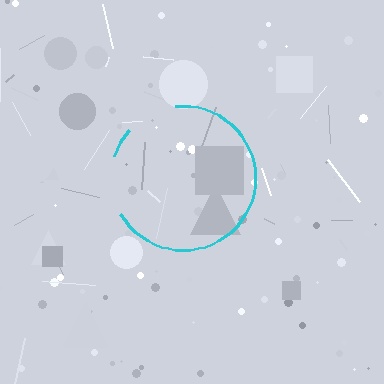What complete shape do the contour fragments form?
The contour fragments form a circle.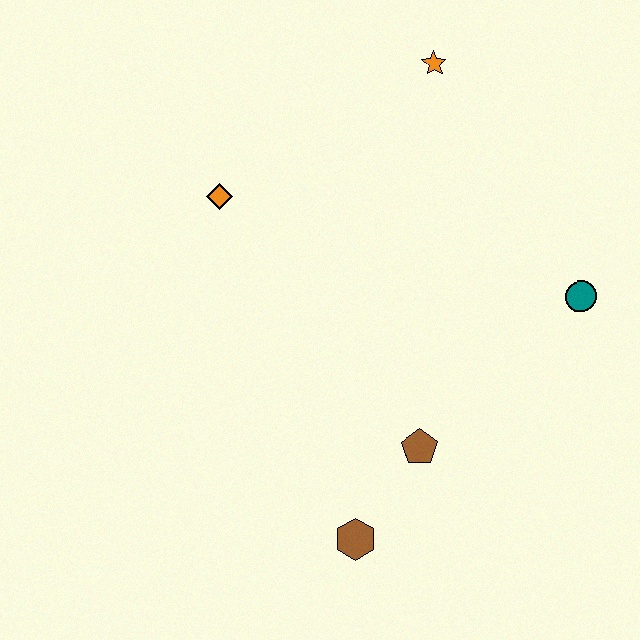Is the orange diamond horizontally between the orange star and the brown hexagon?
No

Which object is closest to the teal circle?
The brown pentagon is closest to the teal circle.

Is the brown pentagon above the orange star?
No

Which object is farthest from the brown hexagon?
The orange star is farthest from the brown hexagon.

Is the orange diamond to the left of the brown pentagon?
Yes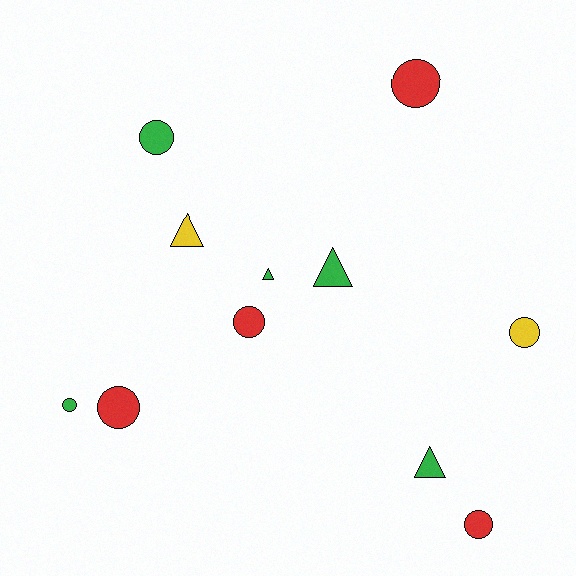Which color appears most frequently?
Green, with 5 objects.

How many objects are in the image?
There are 11 objects.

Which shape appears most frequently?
Circle, with 7 objects.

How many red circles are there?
There are 4 red circles.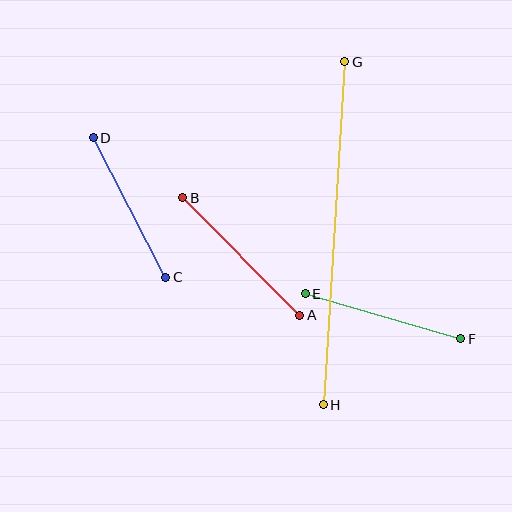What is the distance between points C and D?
The distance is approximately 157 pixels.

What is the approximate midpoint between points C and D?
The midpoint is at approximately (130, 208) pixels.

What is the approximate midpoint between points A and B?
The midpoint is at approximately (241, 257) pixels.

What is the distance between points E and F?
The distance is approximately 162 pixels.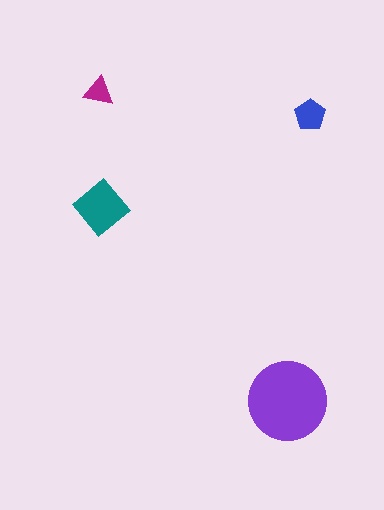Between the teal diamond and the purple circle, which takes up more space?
The purple circle.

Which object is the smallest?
The magenta triangle.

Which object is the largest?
The purple circle.